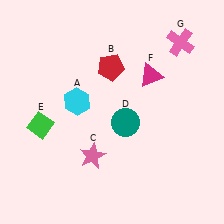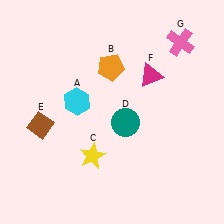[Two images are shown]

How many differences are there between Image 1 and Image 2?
There are 3 differences between the two images.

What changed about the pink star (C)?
In Image 1, C is pink. In Image 2, it changed to yellow.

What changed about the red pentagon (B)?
In Image 1, B is red. In Image 2, it changed to orange.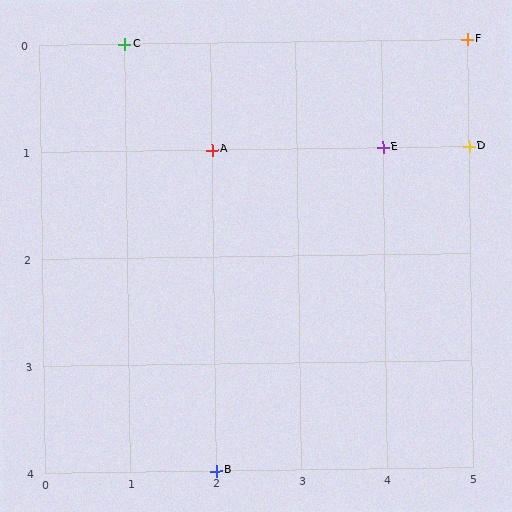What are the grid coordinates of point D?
Point D is at grid coordinates (5, 1).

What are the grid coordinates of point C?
Point C is at grid coordinates (1, 0).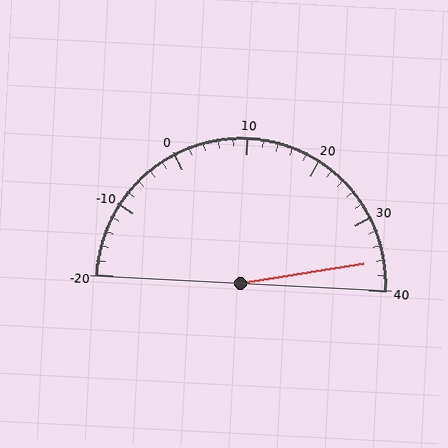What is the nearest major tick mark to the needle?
The nearest major tick mark is 40.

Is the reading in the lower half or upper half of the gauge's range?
The reading is in the upper half of the range (-20 to 40).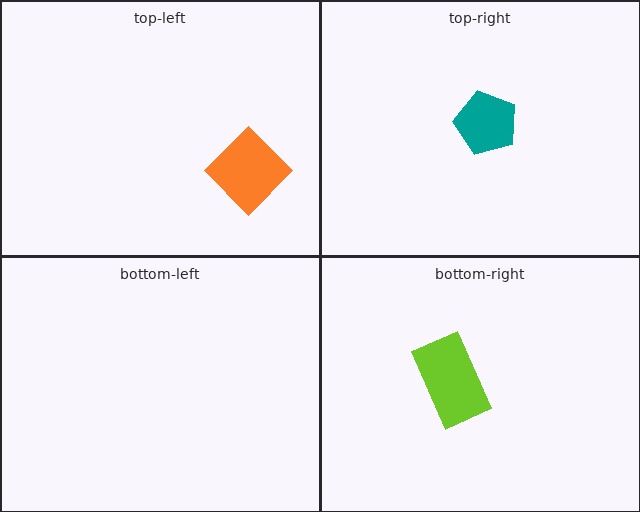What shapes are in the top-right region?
The teal pentagon.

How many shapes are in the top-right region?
1.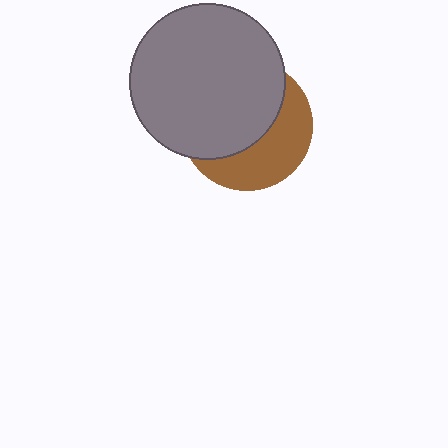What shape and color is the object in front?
The object in front is a gray circle.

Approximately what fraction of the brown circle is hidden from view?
Roughly 59% of the brown circle is hidden behind the gray circle.